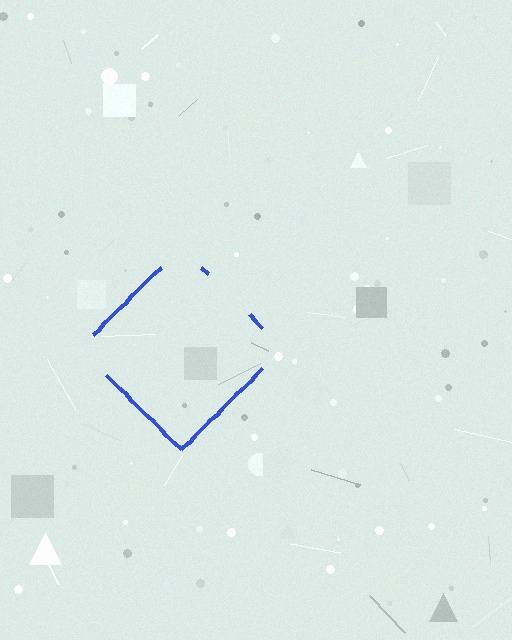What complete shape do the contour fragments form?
The contour fragments form a diamond.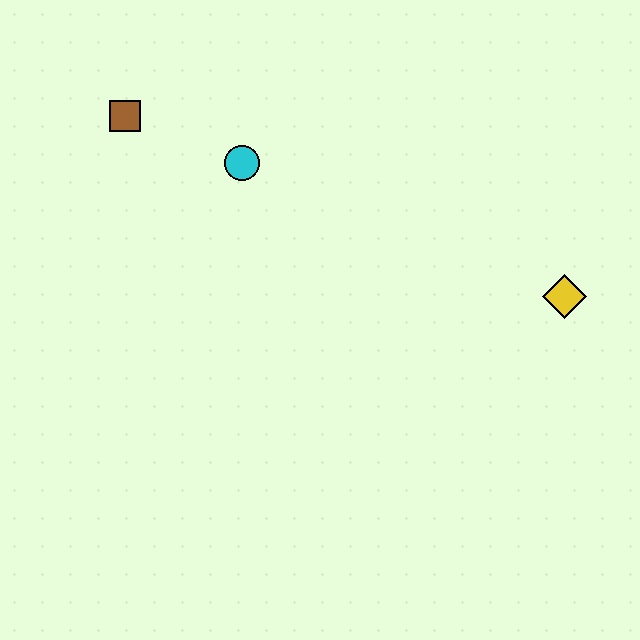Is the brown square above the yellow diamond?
Yes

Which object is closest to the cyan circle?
The brown square is closest to the cyan circle.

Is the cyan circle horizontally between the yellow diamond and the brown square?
Yes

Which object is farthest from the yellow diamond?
The brown square is farthest from the yellow diamond.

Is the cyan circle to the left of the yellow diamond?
Yes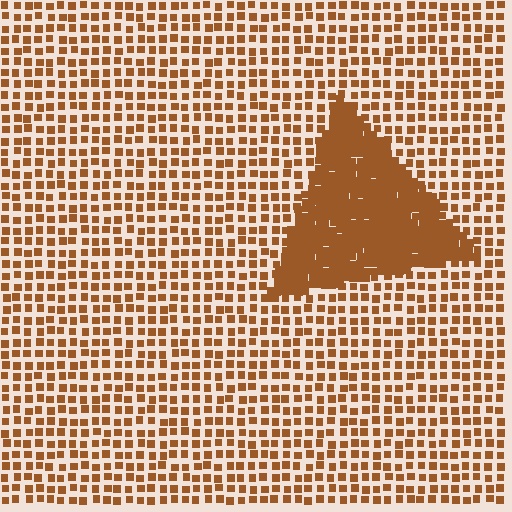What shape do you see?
I see a triangle.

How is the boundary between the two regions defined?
The boundary is defined by a change in element density (approximately 2.7x ratio). All elements are the same color, size, and shape.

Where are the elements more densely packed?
The elements are more densely packed inside the triangle boundary.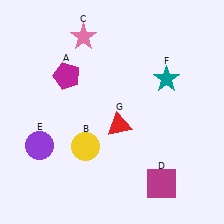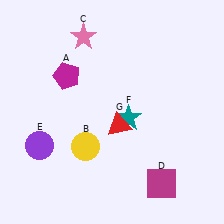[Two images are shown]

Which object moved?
The teal star (F) moved down.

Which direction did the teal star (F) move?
The teal star (F) moved down.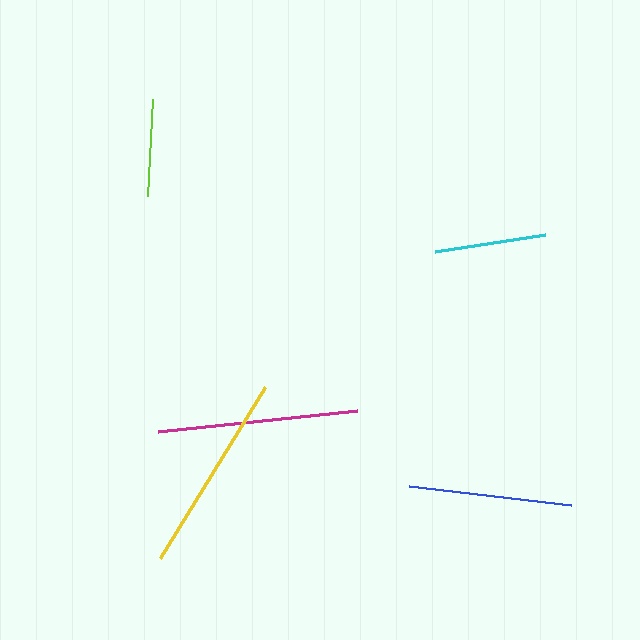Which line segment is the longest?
The yellow line is the longest at approximately 201 pixels.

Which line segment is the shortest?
The lime line is the shortest at approximately 97 pixels.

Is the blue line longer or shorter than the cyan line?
The blue line is longer than the cyan line.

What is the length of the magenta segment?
The magenta segment is approximately 201 pixels long.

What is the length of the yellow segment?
The yellow segment is approximately 201 pixels long.